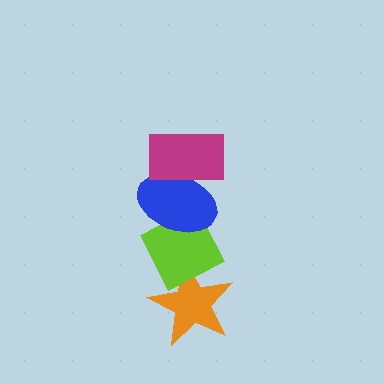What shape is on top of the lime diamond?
The blue ellipse is on top of the lime diamond.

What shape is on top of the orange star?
The lime diamond is on top of the orange star.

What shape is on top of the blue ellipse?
The magenta rectangle is on top of the blue ellipse.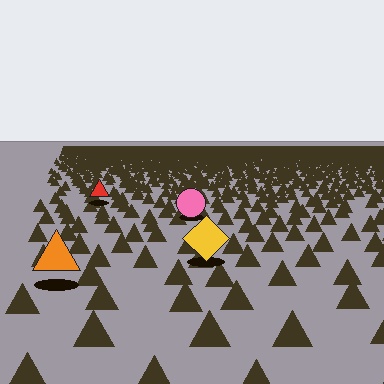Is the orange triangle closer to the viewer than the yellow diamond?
Yes. The orange triangle is closer — you can tell from the texture gradient: the ground texture is coarser near it.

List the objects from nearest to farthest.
From nearest to farthest: the orange triangle, the yellow diamond, the pink circle, the red triangle.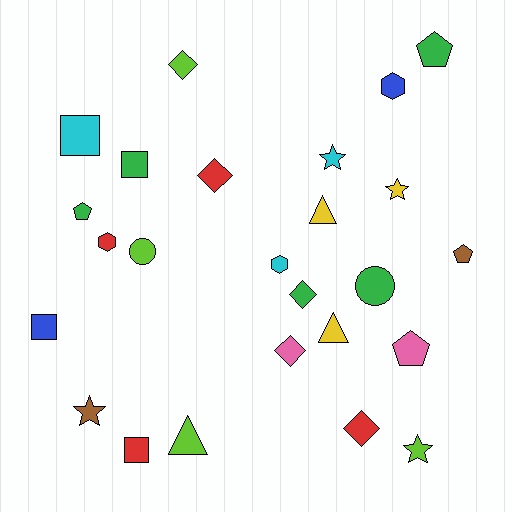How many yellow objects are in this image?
There are 3 yellow objects.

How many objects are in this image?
There are 25 objects.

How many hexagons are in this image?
There are 3 hexagons.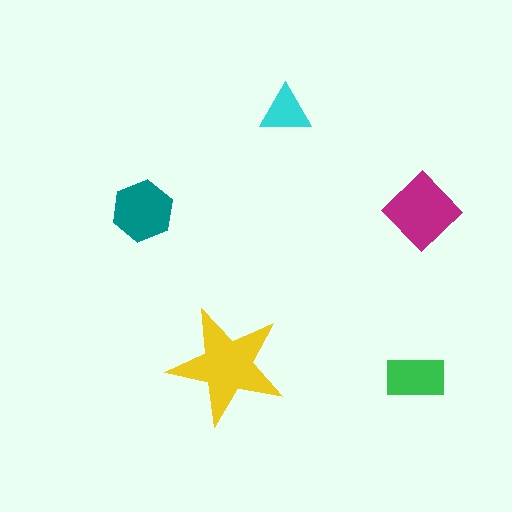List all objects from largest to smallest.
The yellow star, the magenta diamond, the teal hexagon, the green rectangle, the cyan triangle.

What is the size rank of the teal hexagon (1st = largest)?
3rd.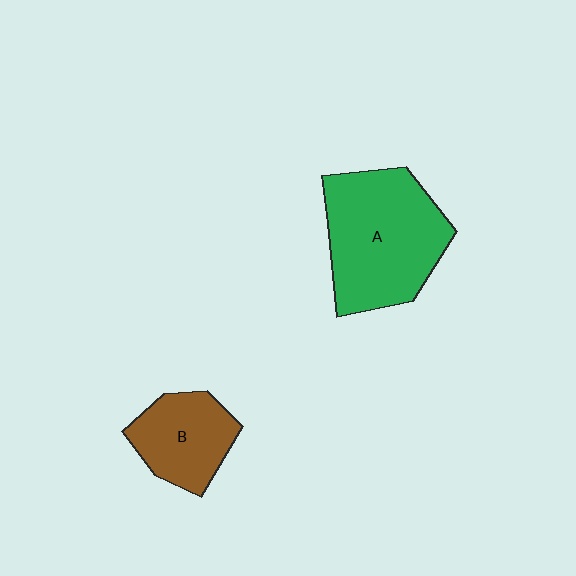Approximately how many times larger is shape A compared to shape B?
Approximately 1.8 times.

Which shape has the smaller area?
Shape B (brown).